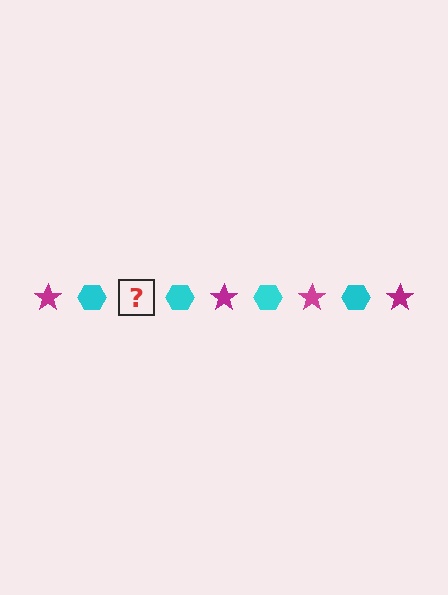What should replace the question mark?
The question mark should be replaced with a magenta star.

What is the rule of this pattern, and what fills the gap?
The rule is that the pattern alternates between magenta star and cyan hexagon. The gap should be filled with a magenta star.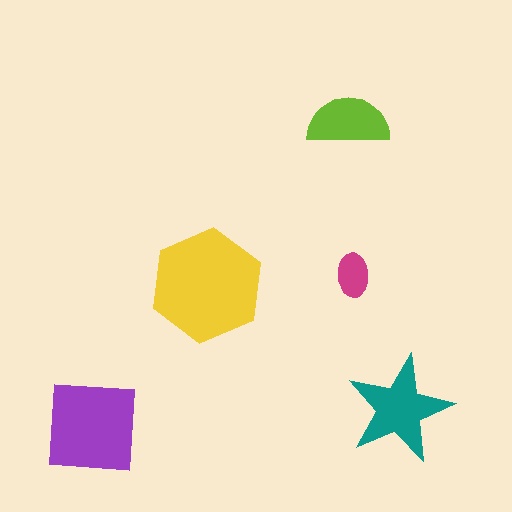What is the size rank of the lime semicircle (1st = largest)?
4th.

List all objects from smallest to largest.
The magenta ellipse, the lime semicircle, the teal star, the purple square, the yellow hexagon.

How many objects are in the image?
There are 5 objects in the image.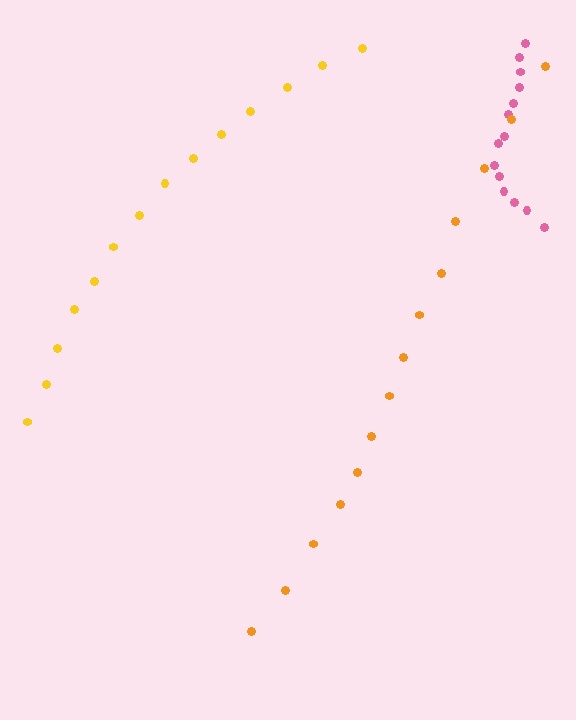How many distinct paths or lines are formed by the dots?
There are 3 distinct paths.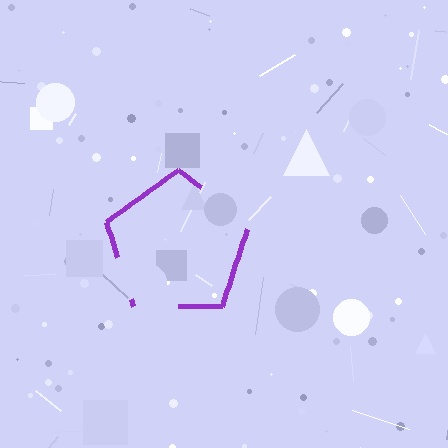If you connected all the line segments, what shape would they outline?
They would outline a pentagon.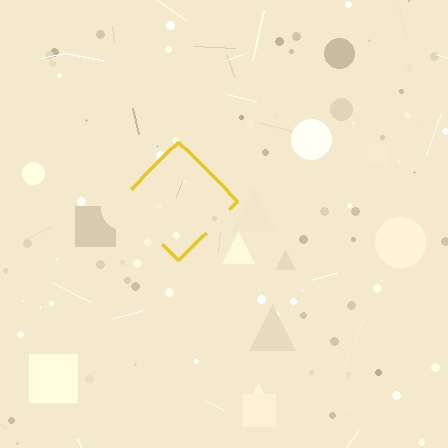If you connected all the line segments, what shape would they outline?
They would outline a diamond.